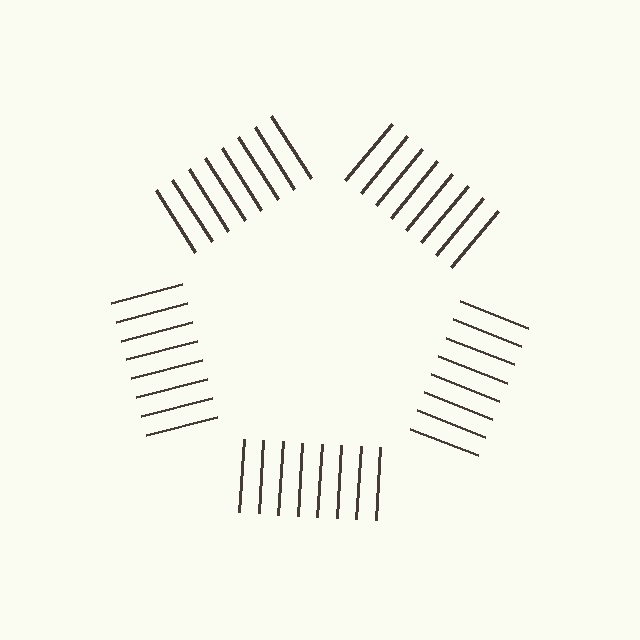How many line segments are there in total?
40 — 8 along each of the 5 edges.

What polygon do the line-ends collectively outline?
An illusory pentagon — the line segments terminate on its edges but no continuous stroke is drawn.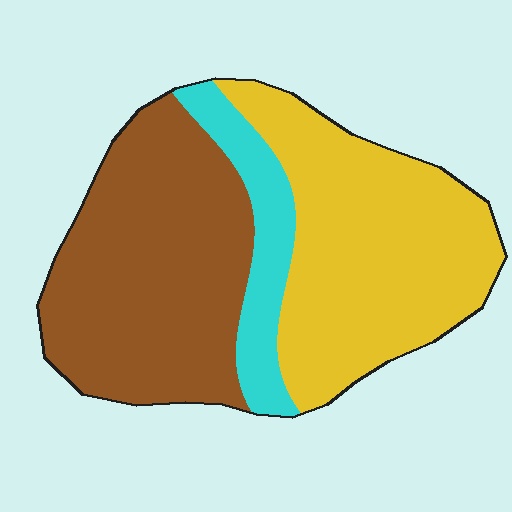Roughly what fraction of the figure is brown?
Brown covers about 45% of the figure.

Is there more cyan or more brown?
Brown.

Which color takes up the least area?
Cyan, at roughly 15%.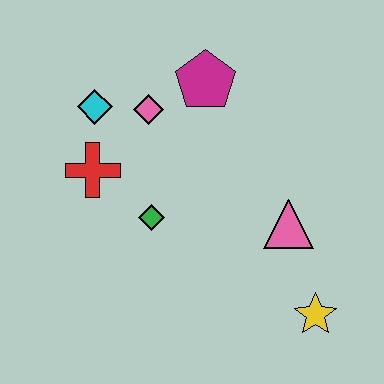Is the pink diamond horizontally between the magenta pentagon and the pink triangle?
No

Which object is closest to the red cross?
The cyan diamond is closest to the red cross.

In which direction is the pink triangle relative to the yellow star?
The pink triangle is above the yellow star.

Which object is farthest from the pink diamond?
The yellow star is farthest from the pink diamond.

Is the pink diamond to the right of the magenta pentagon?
No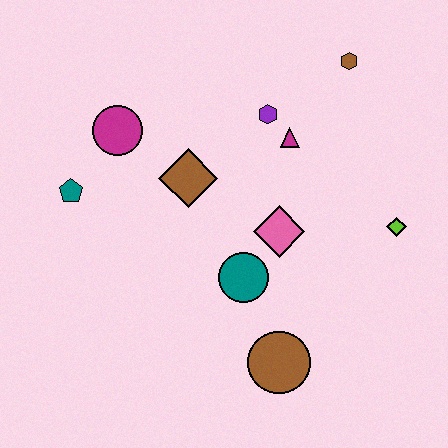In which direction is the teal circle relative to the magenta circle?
The teal circle is below the magenta circle.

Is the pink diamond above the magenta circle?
No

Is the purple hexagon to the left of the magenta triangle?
Yes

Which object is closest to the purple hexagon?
The magenta triangle is closest to the purple hexagon.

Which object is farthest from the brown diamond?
The lime diamond is farthest from the brown diamond.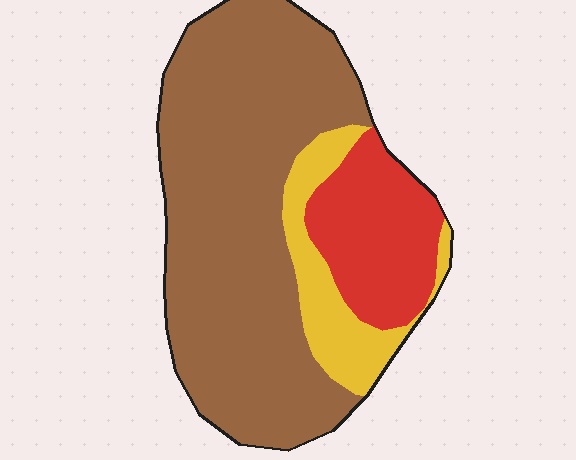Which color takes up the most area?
Brown, at roughly 65%.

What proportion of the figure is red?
Red takes up about one fifth (1/5) of the figure.